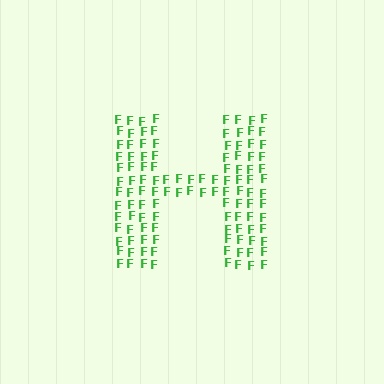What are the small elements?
The small elements are letter F's.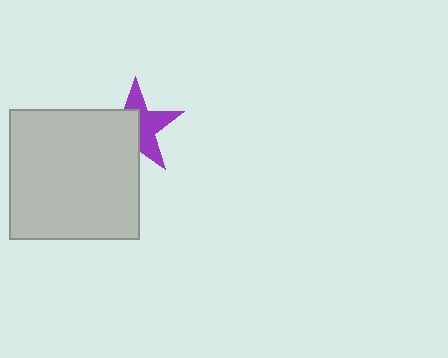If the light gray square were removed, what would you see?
You would see the complete purple star.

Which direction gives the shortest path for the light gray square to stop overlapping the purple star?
Moving toward the lower-left gives the shortest separation.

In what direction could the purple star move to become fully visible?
The purple star could move toward the upper-right. That would shift it out from behind the light gray square entirely.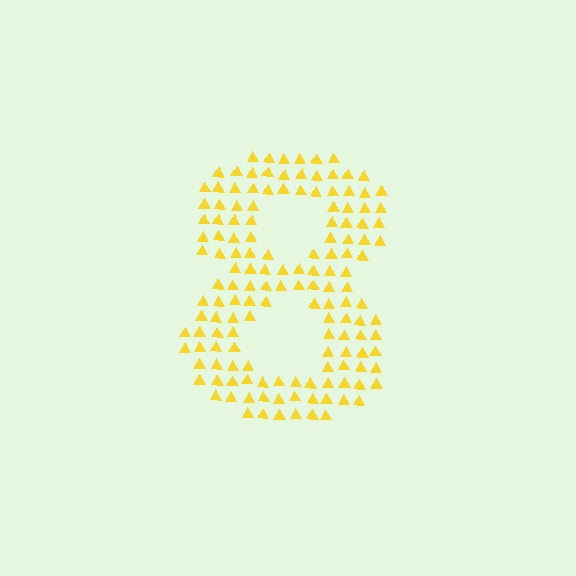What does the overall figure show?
The overall figure shows the digit 8.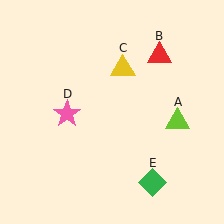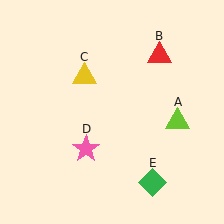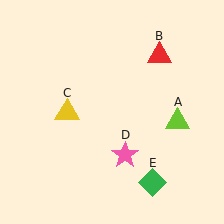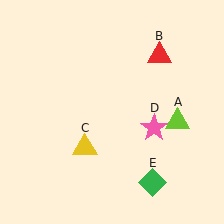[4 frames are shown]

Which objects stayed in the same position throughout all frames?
Lime triangle (object A) and red triangle (object B) and green diamond (object E) remained stationary.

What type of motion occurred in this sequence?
The yellow triangle (object C), pink star (object D) rotated counterclockwise around the center of the scene.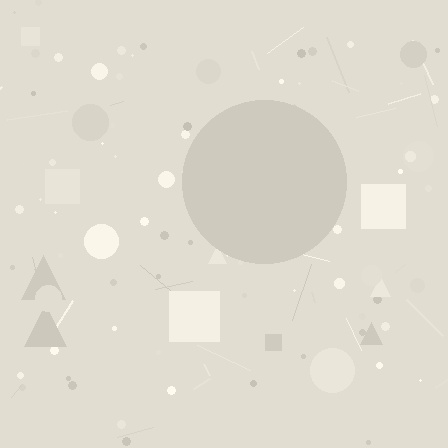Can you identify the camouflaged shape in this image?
The camouflaged shape is a circle.